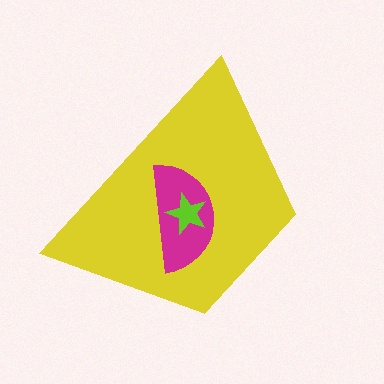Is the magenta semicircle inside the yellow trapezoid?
Yes.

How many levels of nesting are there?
3.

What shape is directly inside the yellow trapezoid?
The magenta semicircle.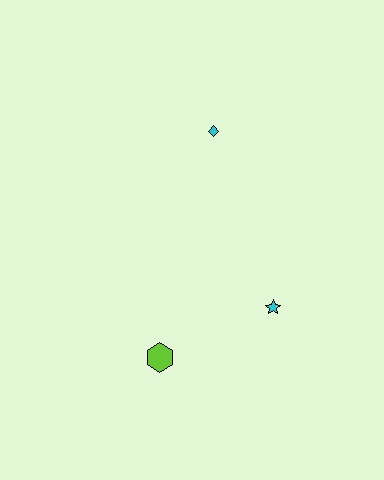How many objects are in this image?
There are 3 objects.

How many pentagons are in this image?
There are no pentagons.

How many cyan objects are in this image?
There are 2 cyan objects.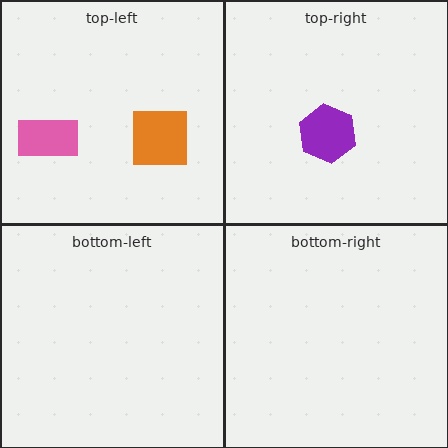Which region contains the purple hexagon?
The top-right region.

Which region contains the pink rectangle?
The top-left region.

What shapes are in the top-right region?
The purple hexagon.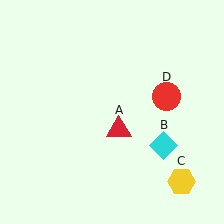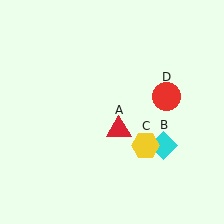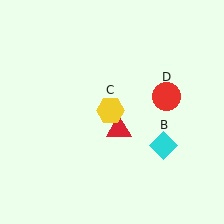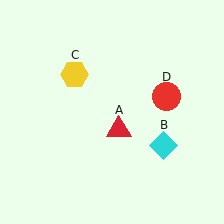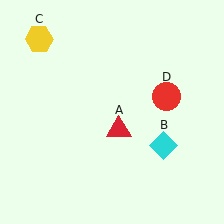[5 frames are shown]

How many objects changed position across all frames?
1 object changed position: yellow hexagon (object C).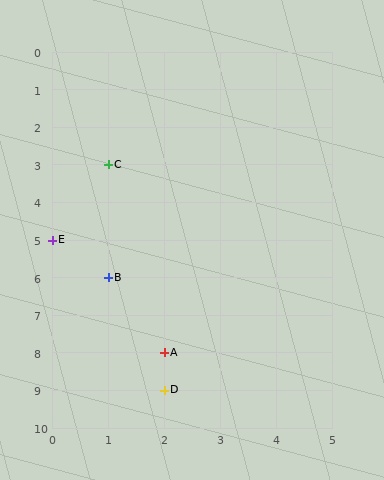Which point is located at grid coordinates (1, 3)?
Point C is at (1, 3).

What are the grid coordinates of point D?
Point D is at grid coordinates (2, 9).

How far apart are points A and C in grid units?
Points A and C are 1 column and 5 rows apart (about 5.1 grid units diagonally).